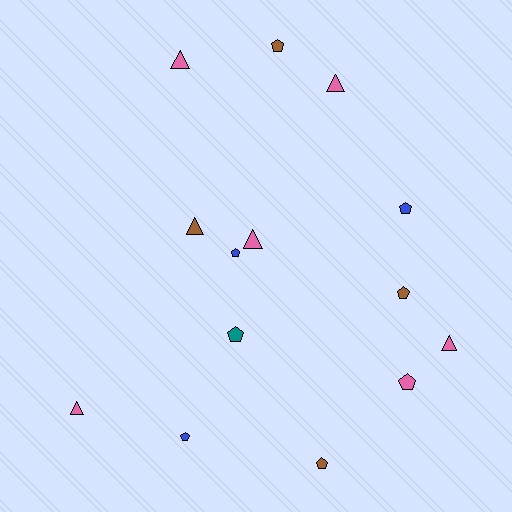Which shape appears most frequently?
Pentagon, with 8 objects.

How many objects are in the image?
There are 14 objects.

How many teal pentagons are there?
There is 1 teal pentagon.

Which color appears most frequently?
Pink, with 6 objects.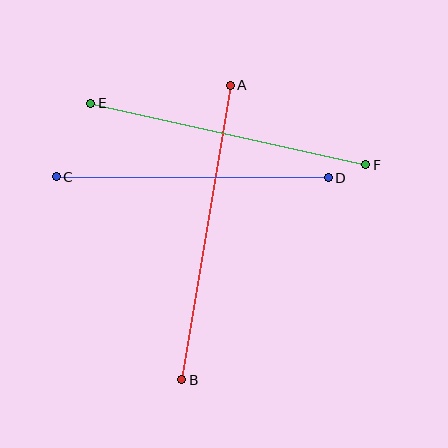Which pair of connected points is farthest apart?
Points A and B are farthest apart.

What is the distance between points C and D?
The distance is approximately 272 pixels.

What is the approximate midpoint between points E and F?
The midpoint is at approximately (228, 134) pixels.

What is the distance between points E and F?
The distance is approximately 281 pixels.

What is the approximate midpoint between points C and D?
The midpoint is at approximately (192, 177) pixels.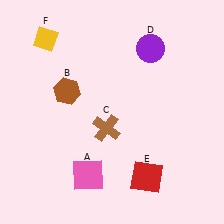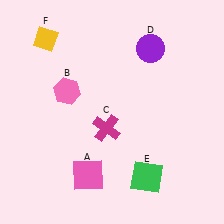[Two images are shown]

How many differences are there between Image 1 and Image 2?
There are 3 differences between the two images.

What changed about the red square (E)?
In Image 1, E is red. In Image 2, it changed to green.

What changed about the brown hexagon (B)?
In Image 1, B is brown. In Image 2, it changed to pink.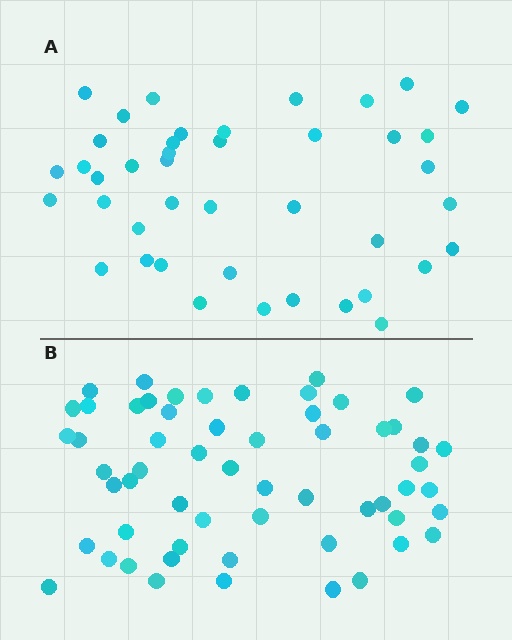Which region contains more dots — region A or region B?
Region B (the bottom region) has more dots.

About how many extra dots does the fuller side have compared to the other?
Region B has approximately 15 more dots than region A.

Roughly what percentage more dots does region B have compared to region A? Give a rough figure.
About 40% more.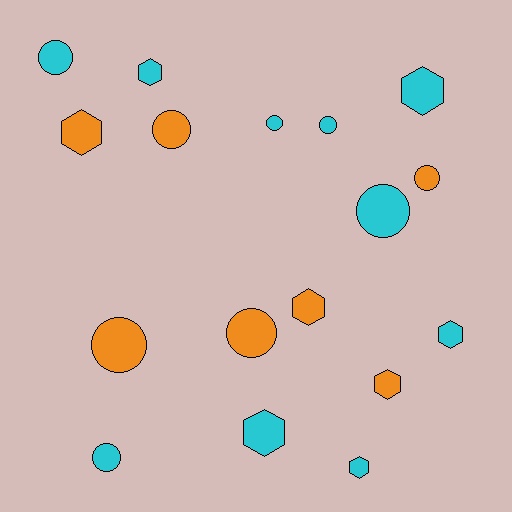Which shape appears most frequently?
Circle, with 9 objects.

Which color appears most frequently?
Cyan, with 10 objects.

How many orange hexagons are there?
There are 3 orange hexagons.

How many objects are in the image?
There are 17 objects.